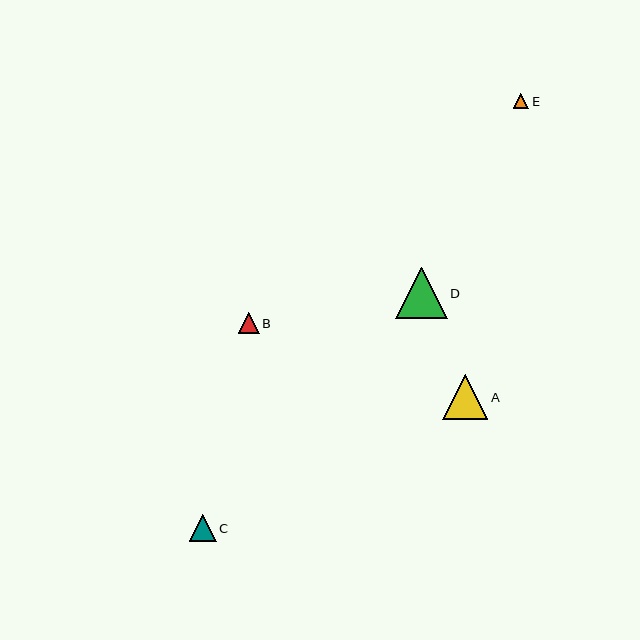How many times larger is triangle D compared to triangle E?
Triangle D is approximately 3.3 times the size of triangle E.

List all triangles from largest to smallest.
From largest to smallest: D, A, C, B, E.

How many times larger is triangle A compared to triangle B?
Triangle A is approximately 2.1 times the size of triangle B.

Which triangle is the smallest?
Triangle E is the smallest with a size of approximately 16 pixels.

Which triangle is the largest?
Triangle D is the largest with a size of approximately 51 pixels.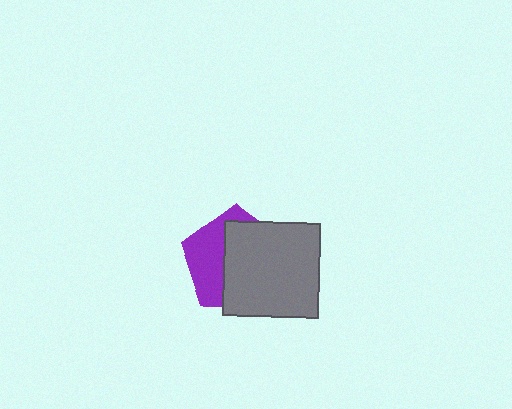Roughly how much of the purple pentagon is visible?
A small part of it is visible (roughly 40%).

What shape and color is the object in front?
The object in front is a gray square.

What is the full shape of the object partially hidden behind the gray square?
The partially hidden object is a purple pentagon.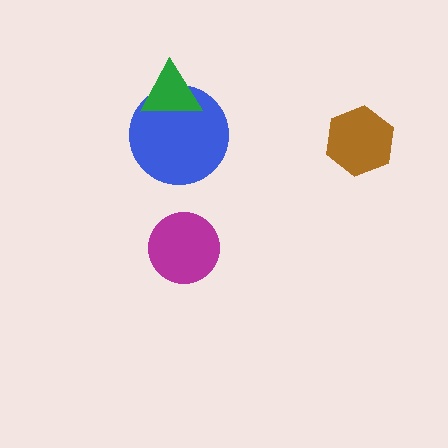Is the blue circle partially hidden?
Yes, it is partially covered by another shape.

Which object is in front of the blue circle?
The green triangle is in front of the blue circle.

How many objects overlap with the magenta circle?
0 objects overlap with the magenta circle.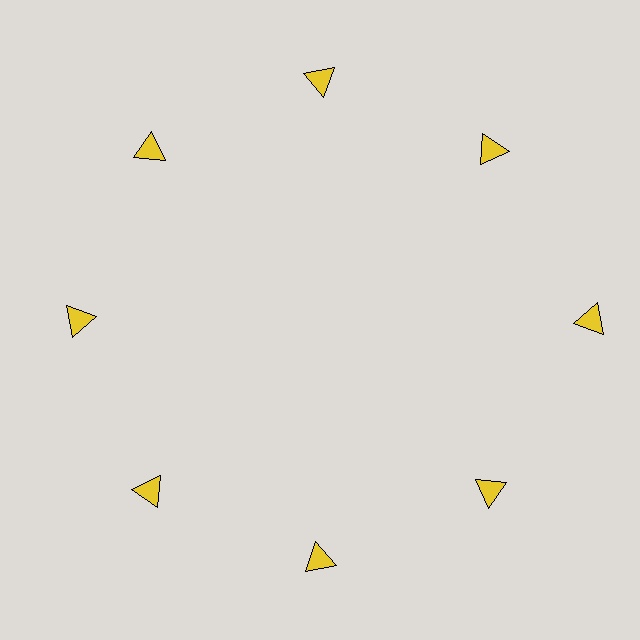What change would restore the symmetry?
The symmetry would be restored by moving it inward, back onto the ring so that all 8 triangles sit at equal angles and equal distance from the center.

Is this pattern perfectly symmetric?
No. The 8 yellow triangles are arranged in a ring, but one element near the 3 o'clock position is pushed outward from the center, breaking the 8-fold rotational symmetry.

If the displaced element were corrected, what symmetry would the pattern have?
It would have 8-fold rotational symmetry — the pattern would map onto itself every 45 degrees.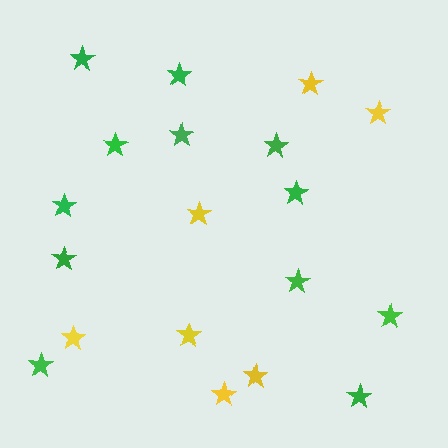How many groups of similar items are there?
There are 2 groups: one group of green stars (12) and one group of yellow stars (7).